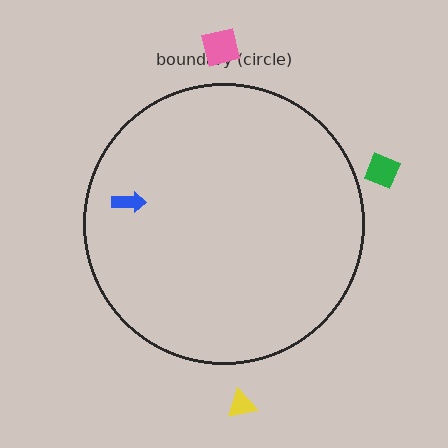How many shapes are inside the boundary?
1 inside, 3 outside.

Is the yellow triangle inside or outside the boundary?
Outside.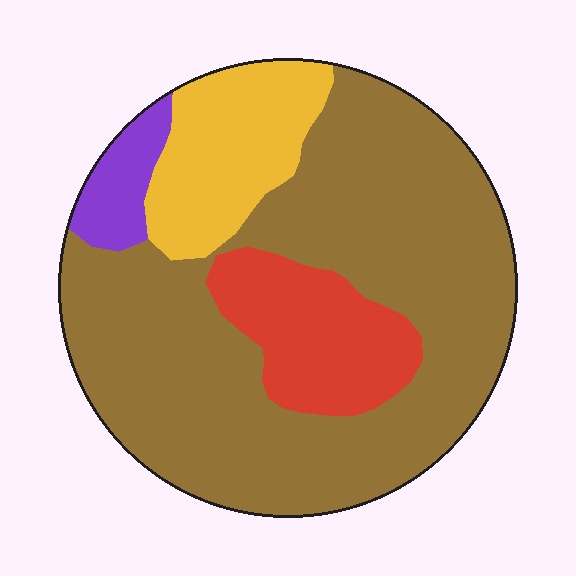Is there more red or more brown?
Brown.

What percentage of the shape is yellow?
Yellow covers roughly 15% of the shape.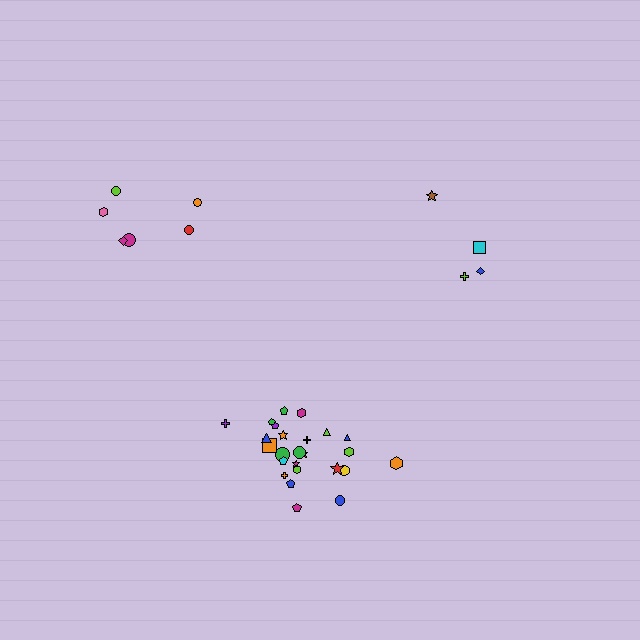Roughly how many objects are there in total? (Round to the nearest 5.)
Roughly 35 objects in total.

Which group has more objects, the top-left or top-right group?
The top-left group.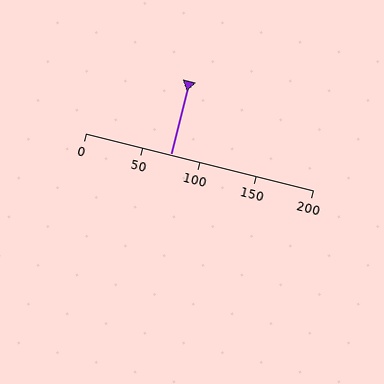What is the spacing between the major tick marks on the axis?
The major ticks are spaced 50 apart.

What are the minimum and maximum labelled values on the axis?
The axis runs from 0 to 200.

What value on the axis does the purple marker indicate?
The marker indicates approximately 75.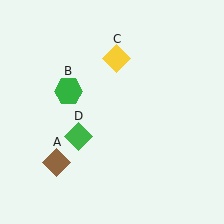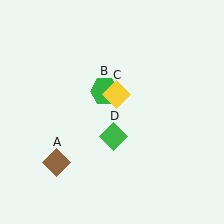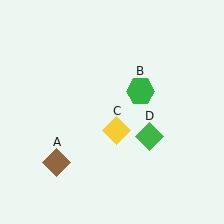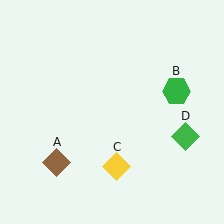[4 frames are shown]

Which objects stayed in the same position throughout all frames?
Brown diamond (object A) remained stationary.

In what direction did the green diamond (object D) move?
The green diamond (object D) moved right.